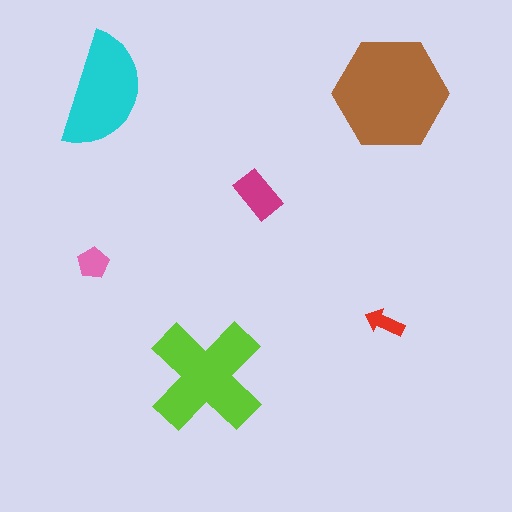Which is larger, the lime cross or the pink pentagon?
The lime cross.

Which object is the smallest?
The red arrow.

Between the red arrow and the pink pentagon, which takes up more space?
The pink pentagon.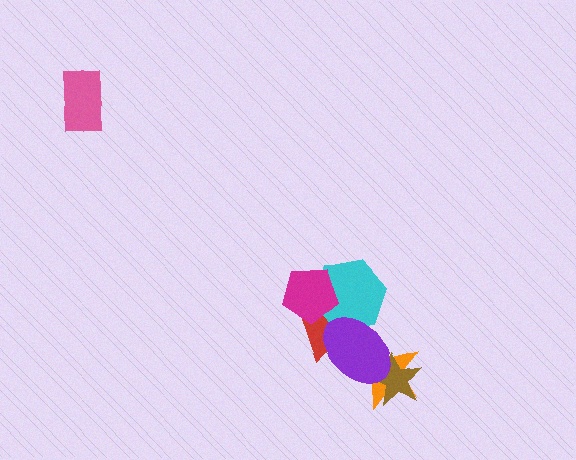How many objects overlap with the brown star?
2 objects overlap with the brown star.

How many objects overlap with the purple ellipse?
4 objects overlap with the purple ellipse.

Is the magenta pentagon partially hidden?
No, no other shape covers it.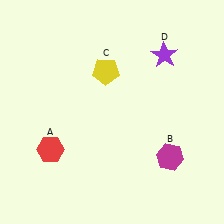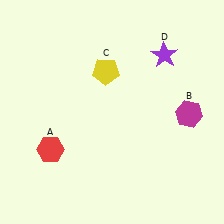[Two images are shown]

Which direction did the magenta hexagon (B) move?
The magenta hexagon (B) moved up.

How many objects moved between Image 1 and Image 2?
1 object moved between the two images.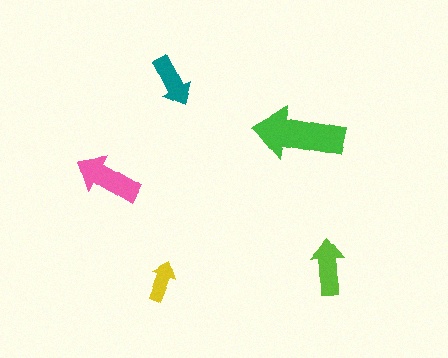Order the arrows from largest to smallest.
the green one, the pink one, the lime one, the teal one, the yellow one.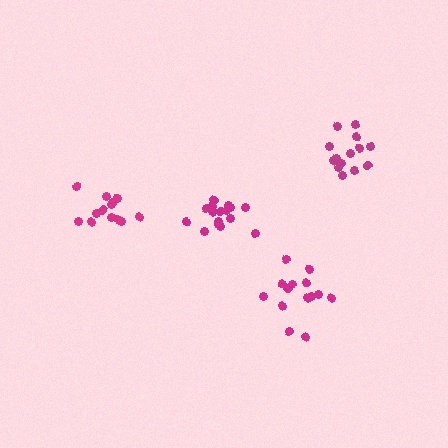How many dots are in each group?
Group 1: 14 dots, Group 2: 16 dots, Group 3: 13 dots, Group 4: 14 dots (57 total).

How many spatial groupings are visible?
There are 4 spatial groupings.